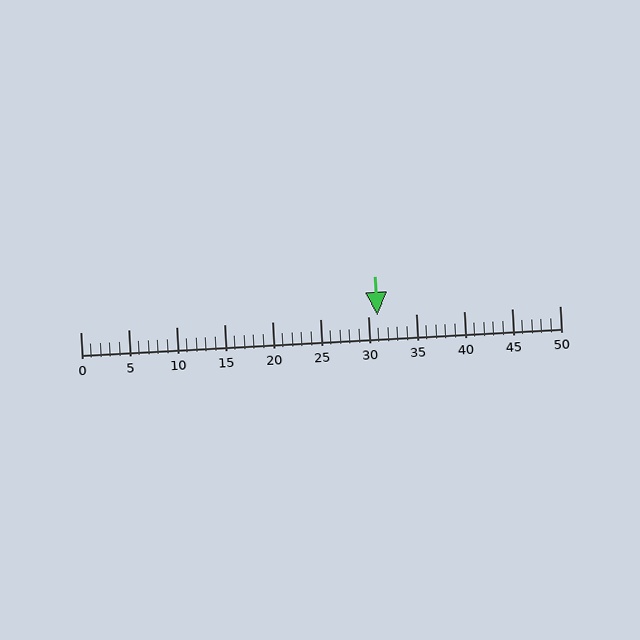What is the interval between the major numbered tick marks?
The major tick marks are spaced 5 units apart.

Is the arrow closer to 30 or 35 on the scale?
The arrow is closer to 30.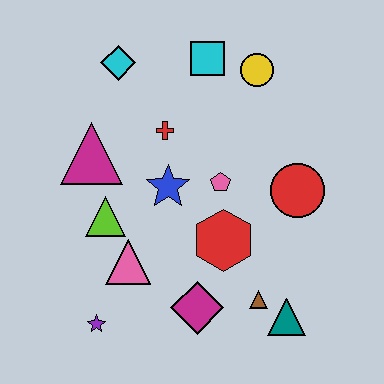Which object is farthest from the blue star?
The teal triangle is farthest from the blue star.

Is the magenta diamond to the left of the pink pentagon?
Yes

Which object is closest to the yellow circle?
The cyan square is closest to the yellow circle.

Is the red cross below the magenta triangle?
No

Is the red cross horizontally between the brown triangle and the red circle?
No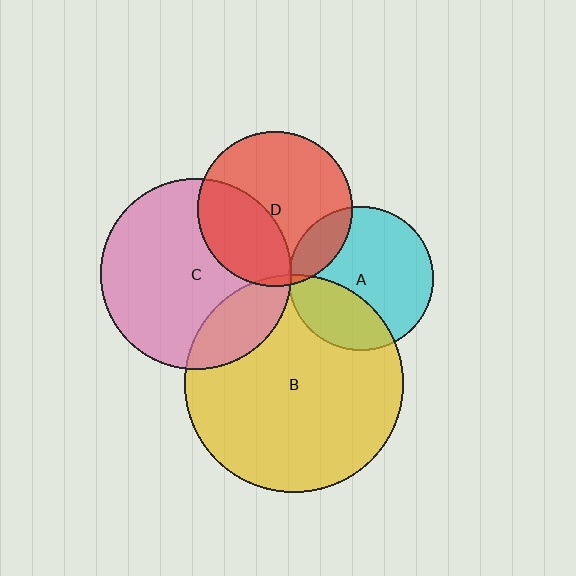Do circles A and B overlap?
Yes.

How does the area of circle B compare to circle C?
Approximately 1.3 times.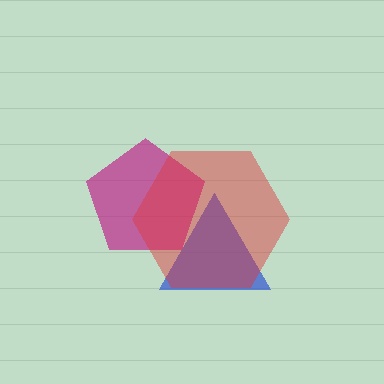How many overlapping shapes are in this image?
There are 3 overlapping shapes in the image.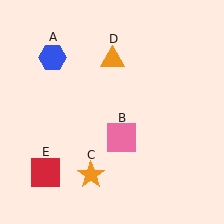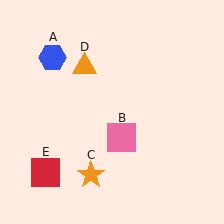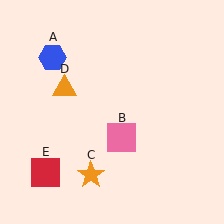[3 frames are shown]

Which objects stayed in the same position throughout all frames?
Blue hexagon (object A) and pink square (object B) and orange star (object C) and red square (object E) remained stationary.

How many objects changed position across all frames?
1 object changed position: orange triangle (object D).